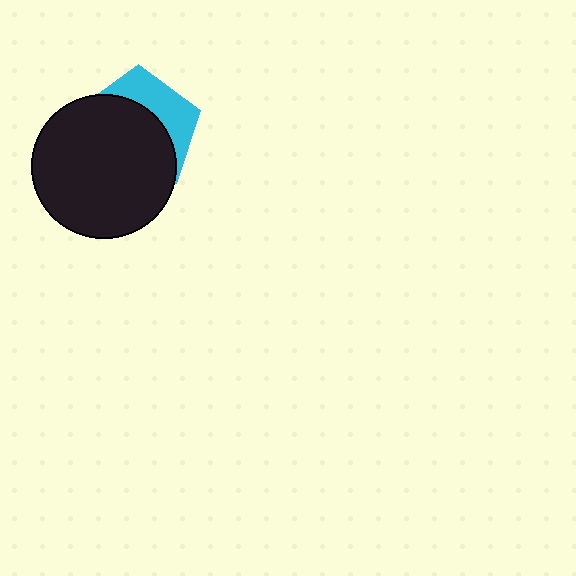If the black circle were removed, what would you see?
You would see the complete cyan pentagon.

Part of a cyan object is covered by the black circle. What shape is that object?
It is a pentagon.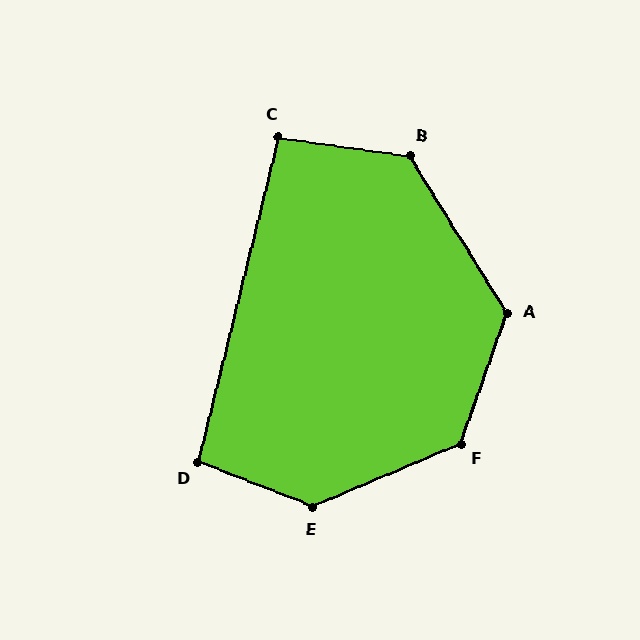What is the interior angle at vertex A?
Approximately 129 degrees (obtuse).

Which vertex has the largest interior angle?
E, at approximately 135 degrees.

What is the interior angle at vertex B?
Approximately 130 degrees (obtuse).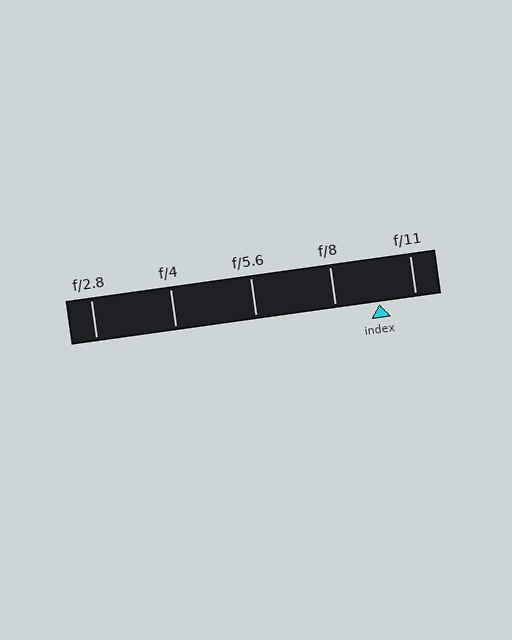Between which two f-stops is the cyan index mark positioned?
The index mark is between f/8 and f/11.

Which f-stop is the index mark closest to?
The index mark is closest to f/11.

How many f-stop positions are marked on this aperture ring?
There are 5 f-stop positions marked.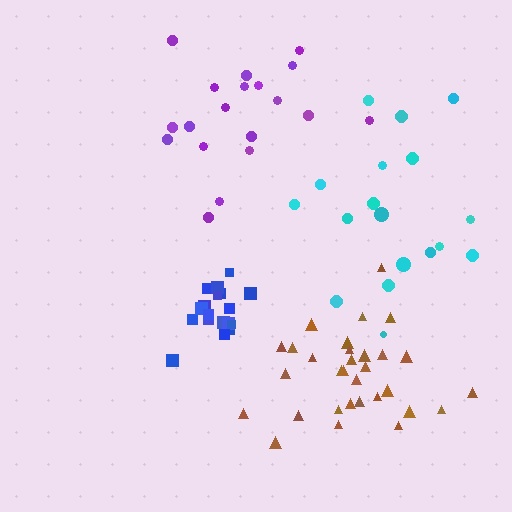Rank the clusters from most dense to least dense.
blue, brown, purple, cyan.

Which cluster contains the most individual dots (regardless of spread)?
Brown (31).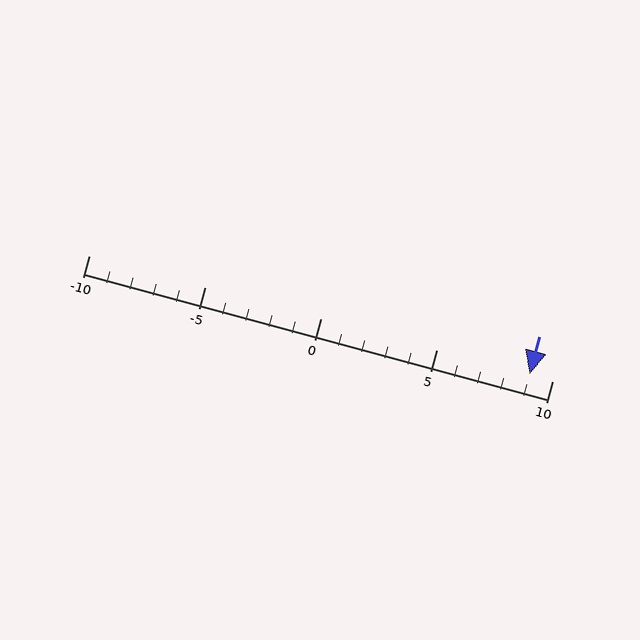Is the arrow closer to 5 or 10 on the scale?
The arrow is closer to 10.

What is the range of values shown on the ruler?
The ruler shows values from -10 to 10.